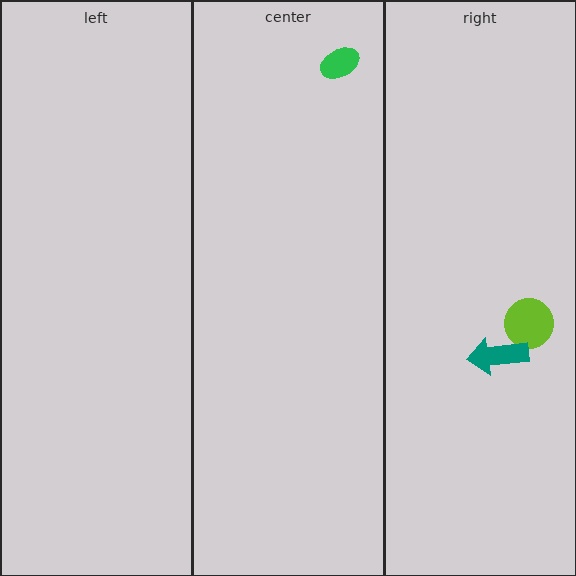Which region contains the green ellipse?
The center region.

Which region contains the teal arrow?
The right region.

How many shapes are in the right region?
2.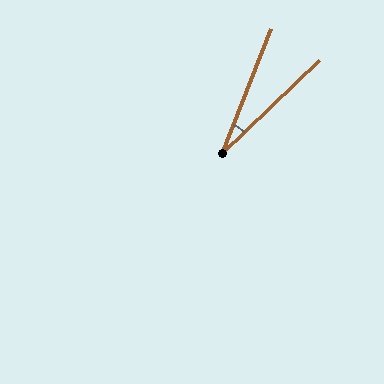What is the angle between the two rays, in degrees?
Approximately 25 degrees.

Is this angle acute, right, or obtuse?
It is acute.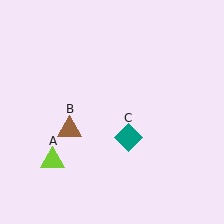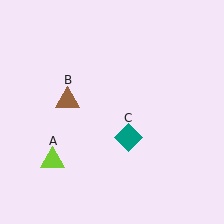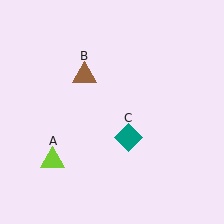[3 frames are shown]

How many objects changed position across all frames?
1 object changed position: brown triangle (object B).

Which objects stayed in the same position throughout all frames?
Lime triangle (object A) and teal diamond (object C) remained stationary.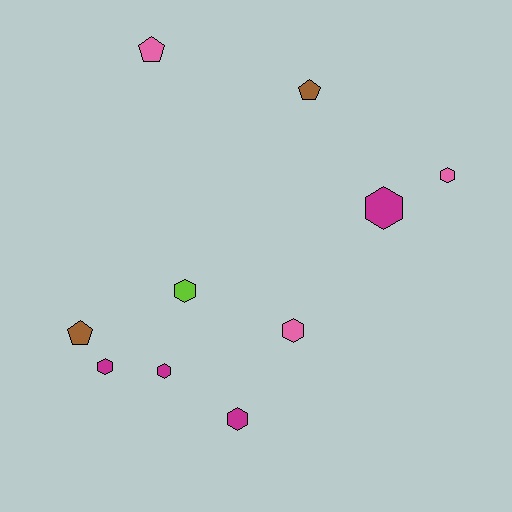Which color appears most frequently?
Magenta, with 4 objects.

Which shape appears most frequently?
Hexagon, with 7 objects.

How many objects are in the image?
There are 10 objects.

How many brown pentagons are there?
There are 2 brown pentagons.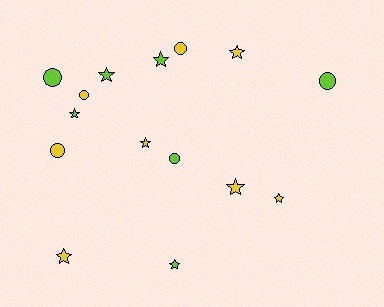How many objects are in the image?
There are 15 objects.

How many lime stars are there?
There are 4 lime stars.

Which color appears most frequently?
Yellow, with 8 objects.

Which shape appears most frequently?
Star, with 9 objects.